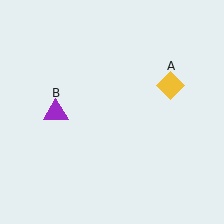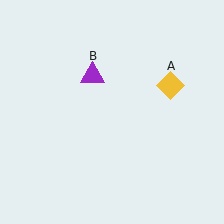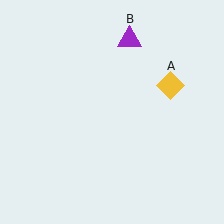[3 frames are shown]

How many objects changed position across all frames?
1 object changed position: purple triangle (object B).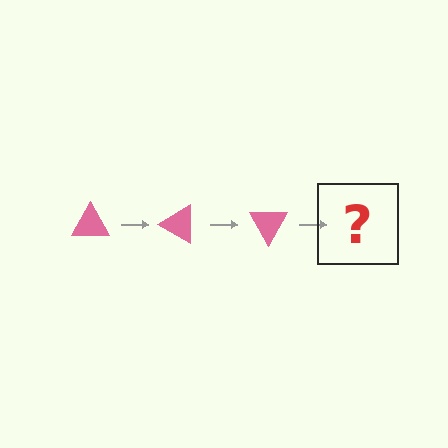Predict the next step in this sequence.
The next step is a pink triangle rotated 90 degrees.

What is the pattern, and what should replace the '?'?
The pattern is that the triangle rotates 30 degrees each step. The '?' should be a pink triangle rotated 90 degrees.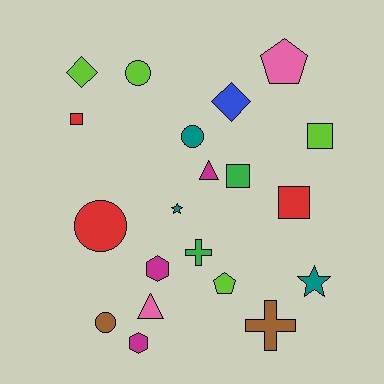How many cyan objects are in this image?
There are no cyan objects.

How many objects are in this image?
There are 20 objects.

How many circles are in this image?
There are 4 circles.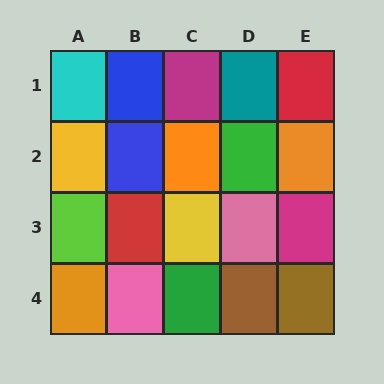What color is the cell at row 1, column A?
Cyan.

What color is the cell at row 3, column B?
Red.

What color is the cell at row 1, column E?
Red.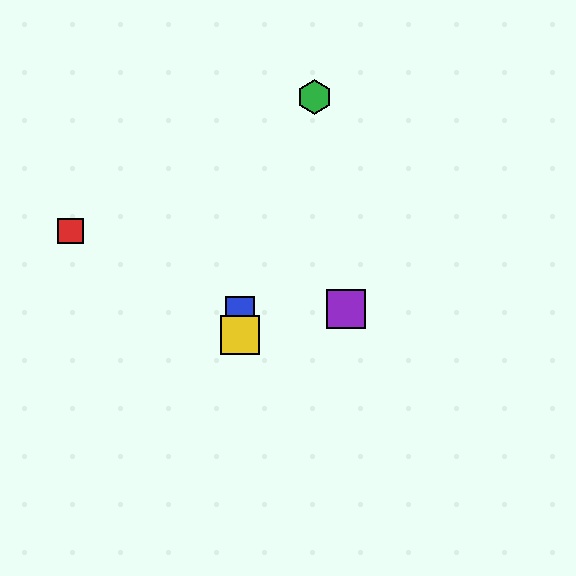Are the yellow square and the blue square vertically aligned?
Yes, both are at x≈240.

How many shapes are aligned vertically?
2 shapes (the blue square, the yellow square) are aligned vertically.